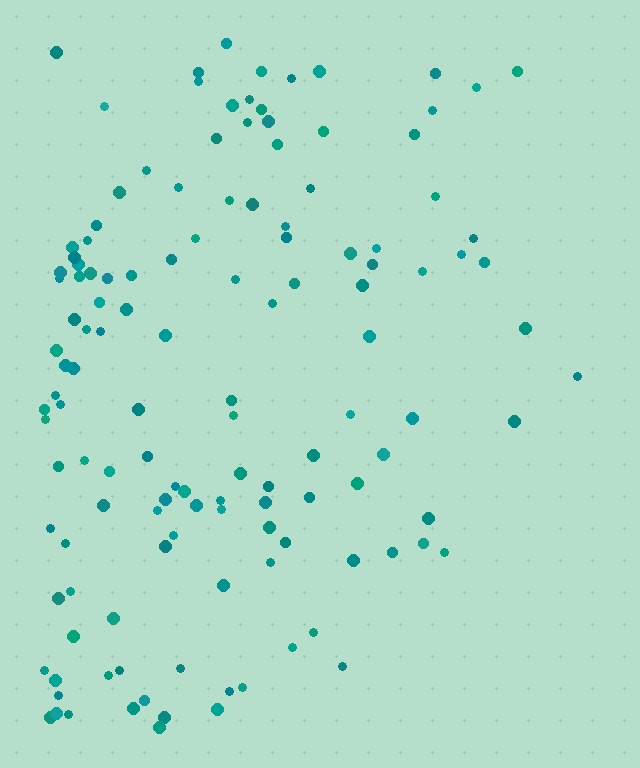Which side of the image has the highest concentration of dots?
The left.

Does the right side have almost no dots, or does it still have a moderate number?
Still a moderate number, just noticeably fewer than the left.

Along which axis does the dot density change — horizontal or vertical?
Horizontal.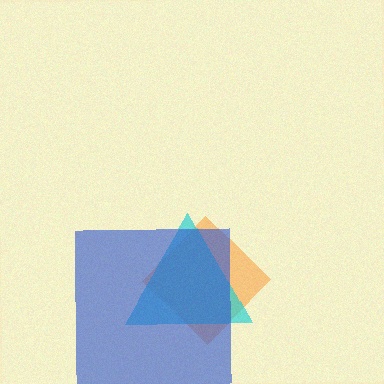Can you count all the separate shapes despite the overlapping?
Yes, there are 3 separate shapes.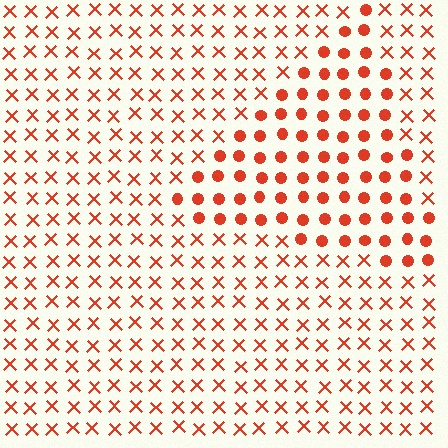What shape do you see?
I see a triangle.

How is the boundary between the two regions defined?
The boundary is defined by a change in element shape: circles inside vs. X marks outside. All elements share the same color and spacing.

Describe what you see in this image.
The image is filled with small red elements arranged in a uniform grid. A triangle-shaped region contains circles, while the surrounding area contains X marks. The boundary is defined purely by the change in element shape.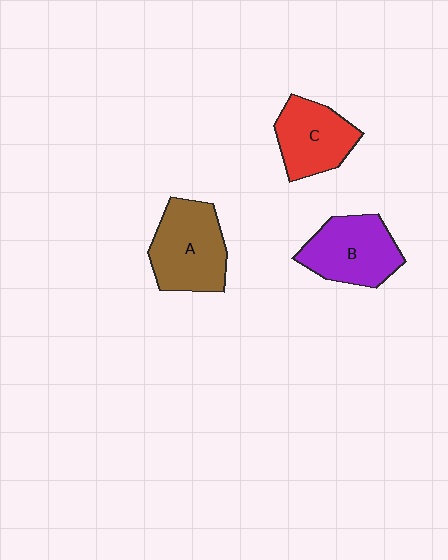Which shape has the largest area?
Shape A (brown).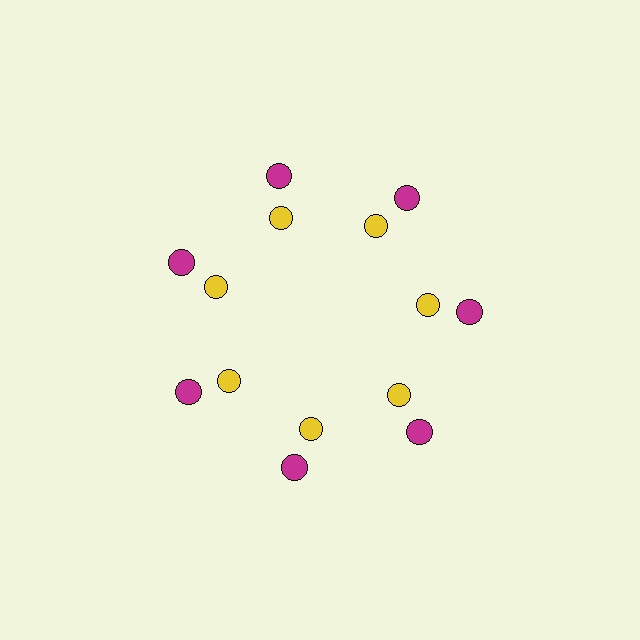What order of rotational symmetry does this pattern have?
This pattern has 7-fold rotational symmetry.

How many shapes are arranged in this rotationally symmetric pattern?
There are 14 shapes, arranged in 7 groups of 2.